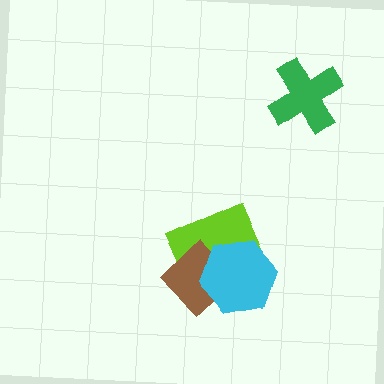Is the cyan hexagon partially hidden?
No, no other shape covers it.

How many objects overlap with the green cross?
0 objects overlap with the green cross.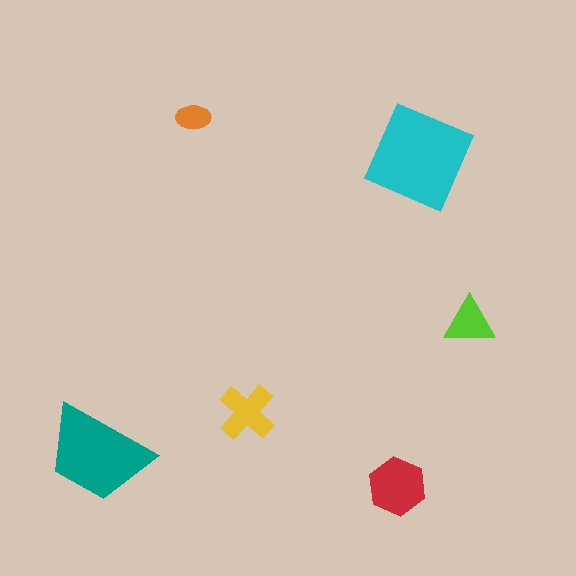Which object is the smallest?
The orange ellipse.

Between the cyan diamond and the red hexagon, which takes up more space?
The cyan diamond.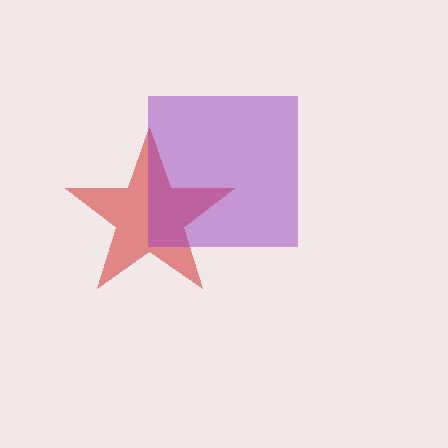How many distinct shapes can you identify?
There are 2 distinct shapes: a red star, a purple square.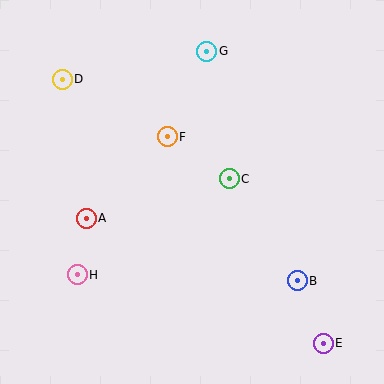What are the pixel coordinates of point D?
Point D is at (62, 79).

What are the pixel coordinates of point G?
Point G is at (207, 51).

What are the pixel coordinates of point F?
Point F is at (167, 137).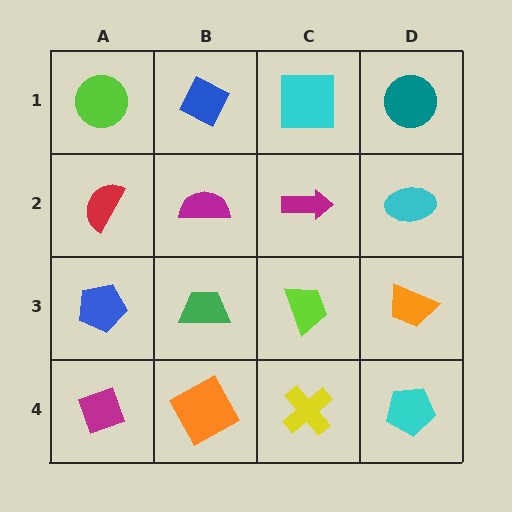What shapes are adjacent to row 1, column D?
A cyan ellipse (row 2, column D), a cyan square (row 1, column C).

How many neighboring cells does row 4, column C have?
3.